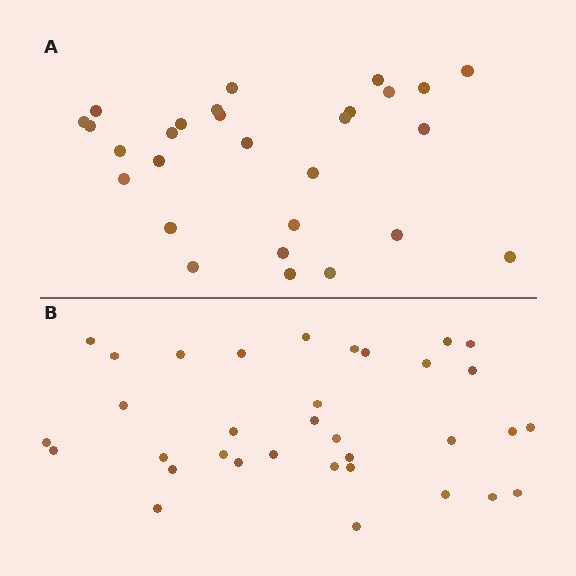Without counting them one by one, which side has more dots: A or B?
Region B (the bottom region) has more dots.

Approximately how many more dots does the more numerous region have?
Region B has about 6 more dots than region A.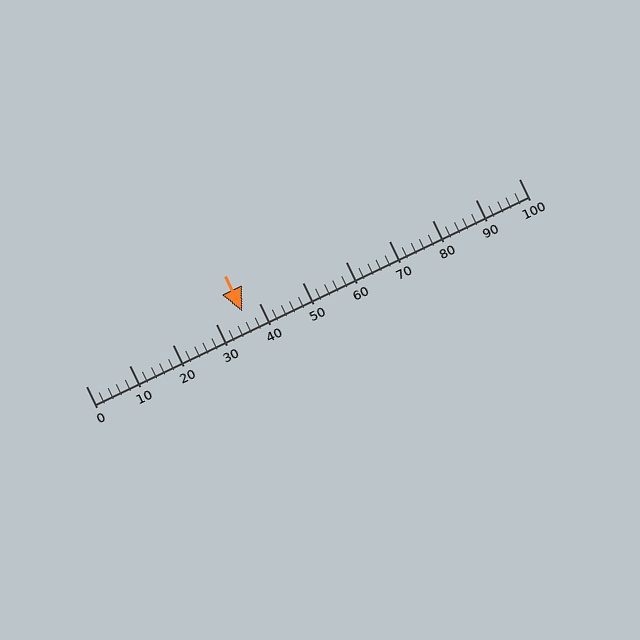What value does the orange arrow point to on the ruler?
The orange arrow points to approximately 36.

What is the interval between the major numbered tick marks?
The major tick marks are spaced 10 units apart.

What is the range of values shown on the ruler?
The ruler shows values from 0 to 100.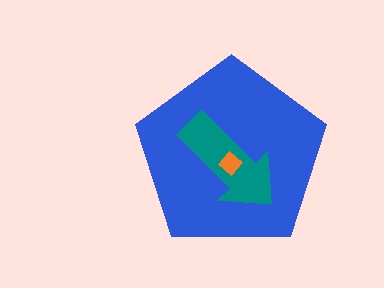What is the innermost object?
The orange diamond.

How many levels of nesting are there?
3.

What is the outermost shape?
The blue pentagon.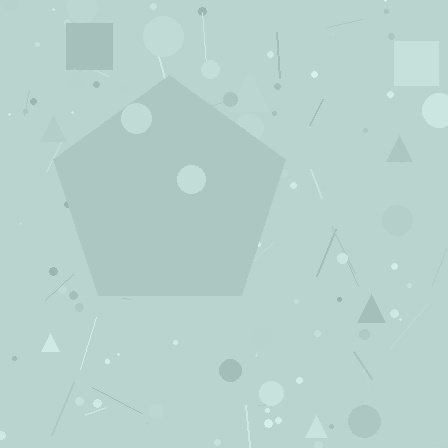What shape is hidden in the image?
A pentagon is hidden in the image.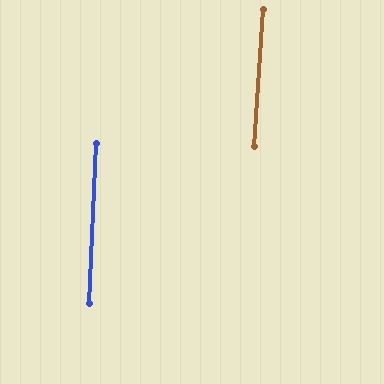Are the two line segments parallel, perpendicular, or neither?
Parallel — their directions differ by only 1.3°.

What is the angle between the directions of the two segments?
Approximately 1 degree.